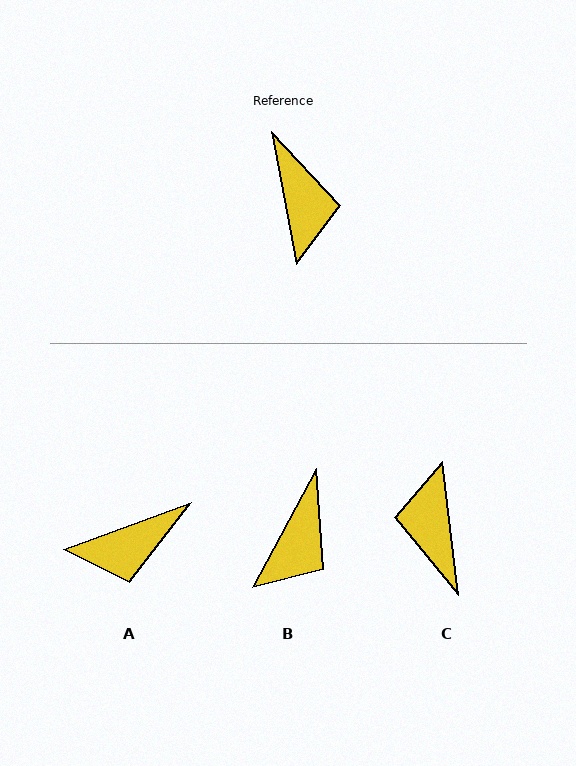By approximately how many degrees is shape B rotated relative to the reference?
Approximately 39 degrees clockwise.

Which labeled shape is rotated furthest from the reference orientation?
C, about 176 degrees away.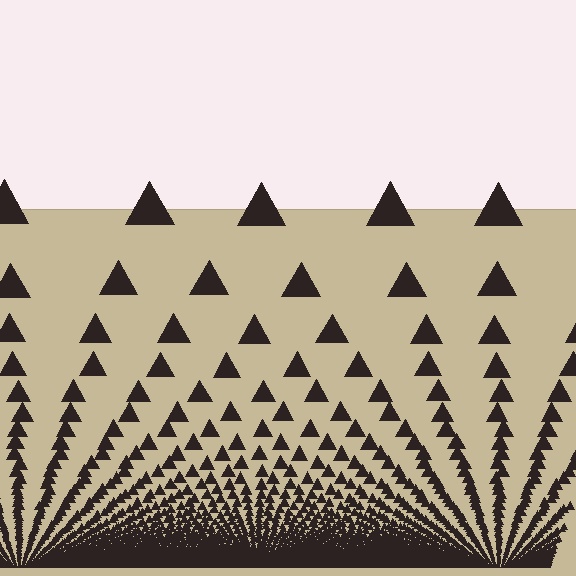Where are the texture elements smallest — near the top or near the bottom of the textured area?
Near the bottom.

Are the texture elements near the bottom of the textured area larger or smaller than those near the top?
Smaller. The gradient is inverted — elements near the bottom are smaller and denser.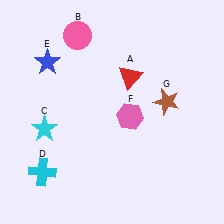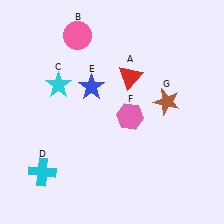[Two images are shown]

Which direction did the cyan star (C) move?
The cyan star (C) moved up.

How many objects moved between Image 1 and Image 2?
2 objects moved between the two images.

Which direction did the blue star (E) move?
The blue star (E) moved right.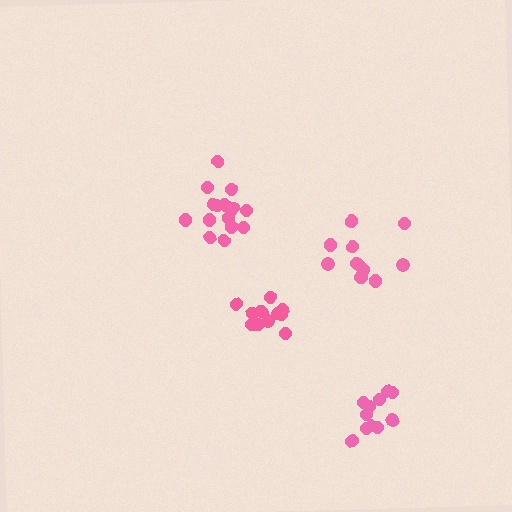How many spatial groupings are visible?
There are 4 spatial groupings.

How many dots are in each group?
Group 1: 12 dots, Group 2: 11 dots, Group 3: 11 dots, Group 4: 15 dots (49 total).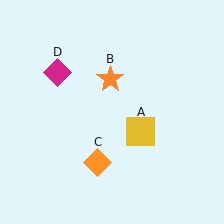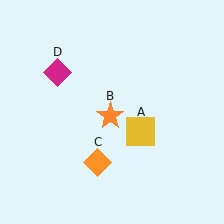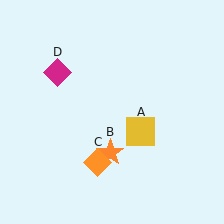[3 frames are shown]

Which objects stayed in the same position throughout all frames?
Yellow square (object A) and orange diamond (object C) and magenta diamond (object D) remained stationary.